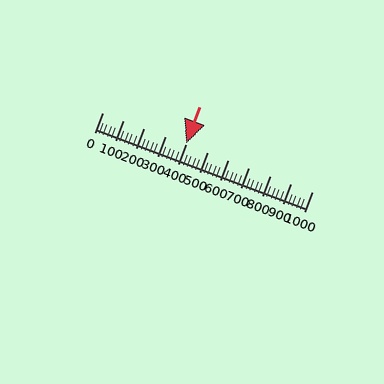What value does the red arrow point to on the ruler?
The red arrow points to approximately 400.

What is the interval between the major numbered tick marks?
The major tick marks are spaced 100 units apart.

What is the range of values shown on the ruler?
The ruler shows values from 0 to 1000.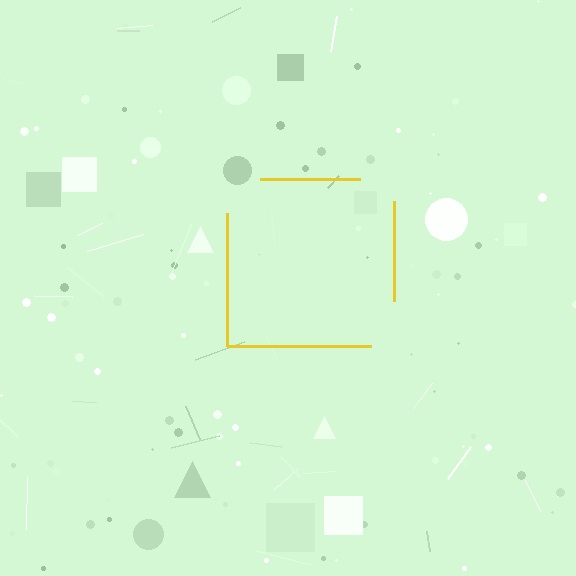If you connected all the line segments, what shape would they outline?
They would outline a square.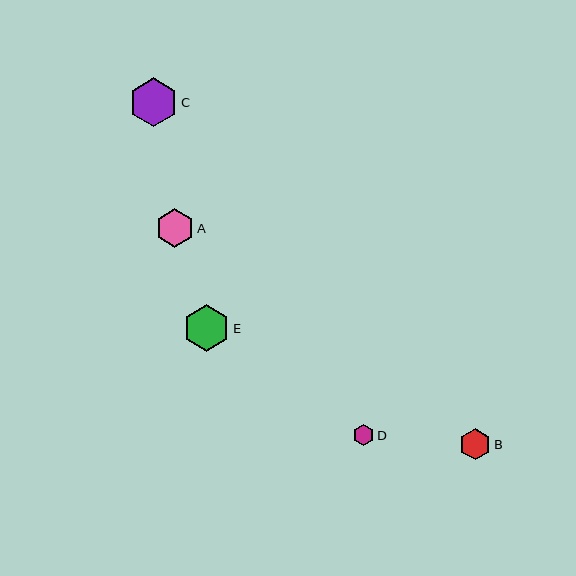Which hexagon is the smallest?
Hexagon D is the smallest with a size of approximately 21 pixels.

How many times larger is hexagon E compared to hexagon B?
Hexagon E is approximately 1.5 times the size of hexagon B.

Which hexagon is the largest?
Hexagon C is the largest with a size of approximately 48 pixels.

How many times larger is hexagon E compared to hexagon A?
Hexagon E is approximately 1.2 times the size of hexagon A.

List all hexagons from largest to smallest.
From largest to smallest: C, E, A, B, D.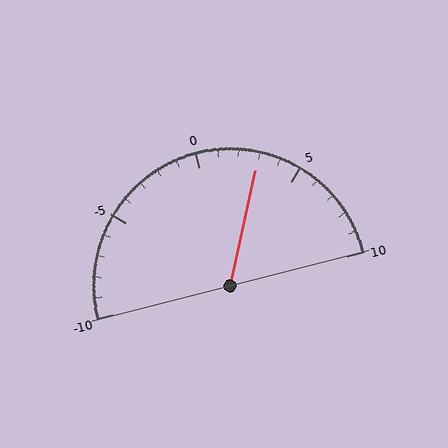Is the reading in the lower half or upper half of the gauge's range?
The reading is in the upper half of the range (-10 to 10).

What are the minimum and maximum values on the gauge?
The gauge ranges from -10 to 10.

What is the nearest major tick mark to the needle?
The nearest major tick mark is 5.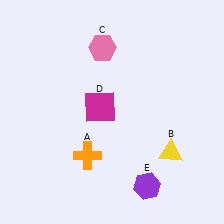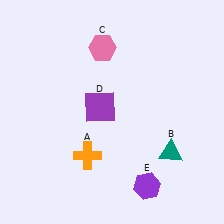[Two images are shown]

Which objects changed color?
B changed from yellow to teal. D changed from magenta to purple.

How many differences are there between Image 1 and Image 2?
There are 2 differences between the two images.